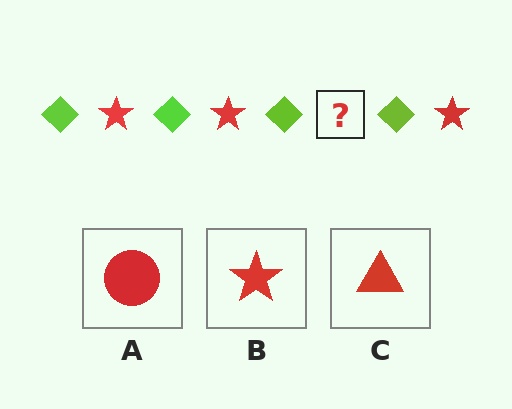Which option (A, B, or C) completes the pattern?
B.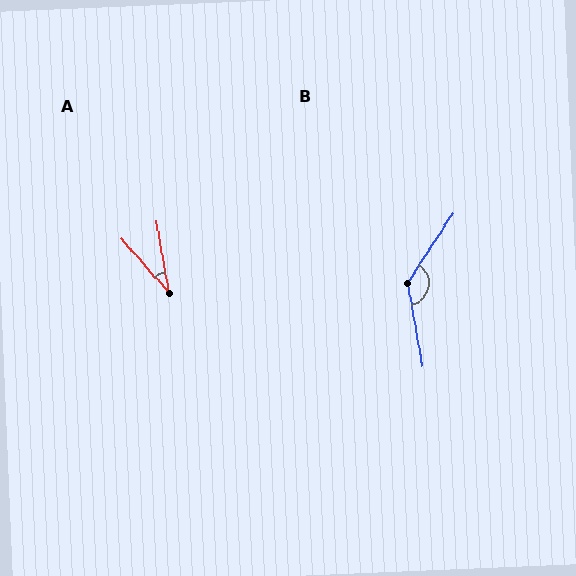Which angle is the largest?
B, at approximately 137 degrees.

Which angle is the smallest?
A, at approximately 31 degrees.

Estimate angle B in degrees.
Approximately 137 degrees.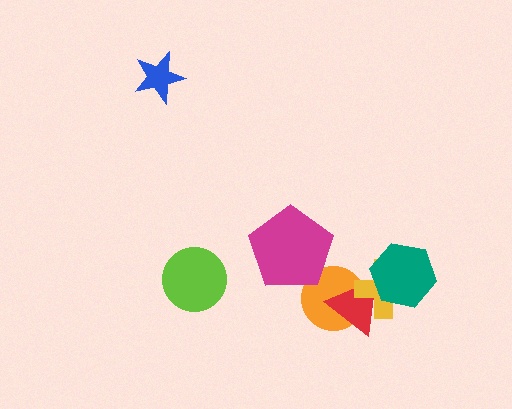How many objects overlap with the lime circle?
0 objects overlap with the lime circle.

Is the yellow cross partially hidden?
Yes, it is partially covered by another shape.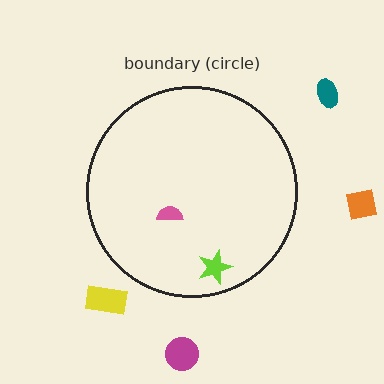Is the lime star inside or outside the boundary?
Inside.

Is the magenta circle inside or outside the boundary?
Outside.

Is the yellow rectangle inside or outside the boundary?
Outside.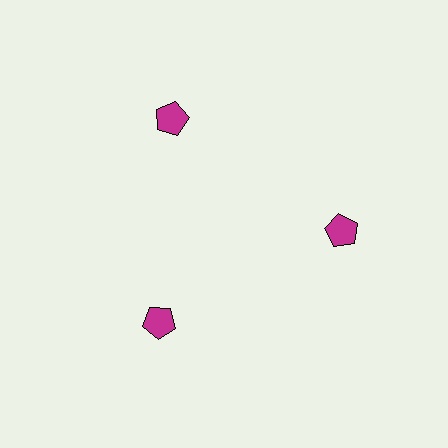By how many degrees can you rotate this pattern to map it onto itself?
The pattern maps onto itself every 120 degrees of rotation.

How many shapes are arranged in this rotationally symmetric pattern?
There are 3 shapes, arranged in 3 groups of 1.